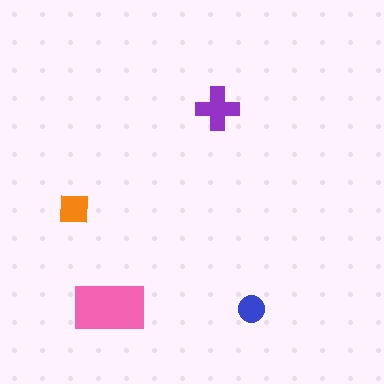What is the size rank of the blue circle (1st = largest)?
4th.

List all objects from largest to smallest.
The pink rectangle, the purple cross, the orange square, the blue circle.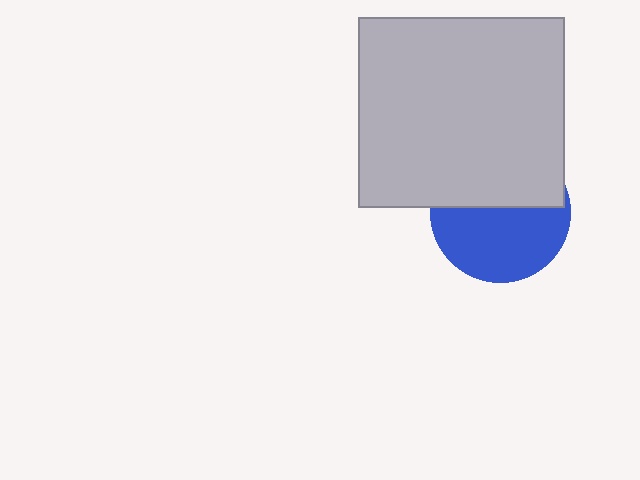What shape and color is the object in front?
The object in front is a light gray rectangle.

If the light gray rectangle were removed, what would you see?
You would see the complete blue circle.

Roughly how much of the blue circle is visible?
About half of it is visible (roughly 55%).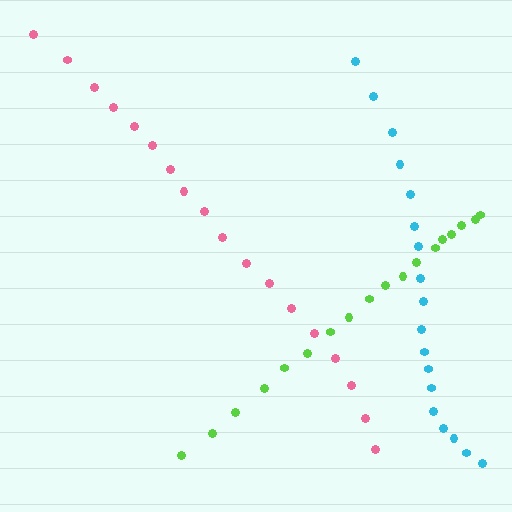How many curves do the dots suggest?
There are 3 distinct paths.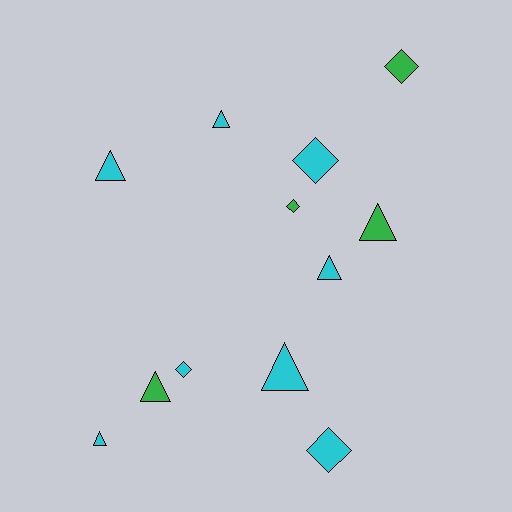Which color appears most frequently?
Cyan, with 8 objects.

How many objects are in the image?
There are 12 objects.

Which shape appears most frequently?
Triangle, with 7 objects.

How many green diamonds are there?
There are 2 green diamonds.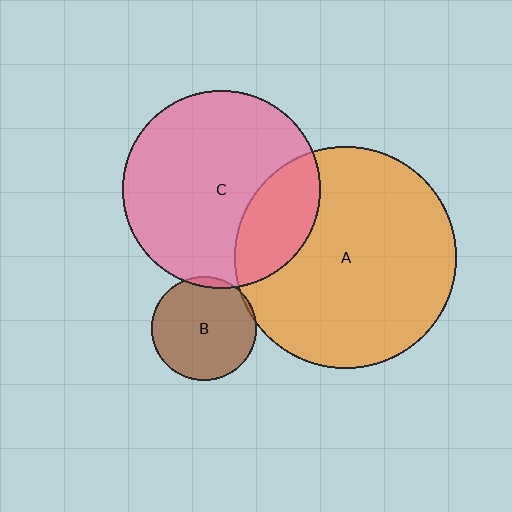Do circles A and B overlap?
Yes.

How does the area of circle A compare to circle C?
Approximately 1.3 times.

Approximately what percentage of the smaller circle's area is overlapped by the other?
Approximately 5%.